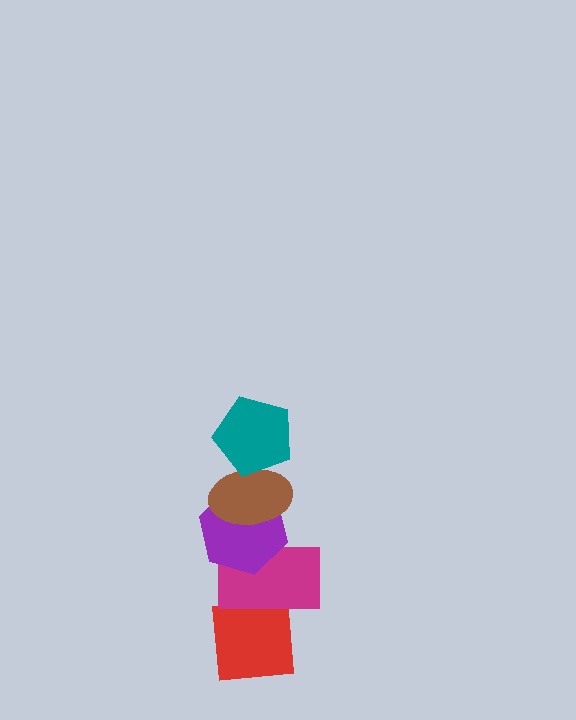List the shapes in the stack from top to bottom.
From top to bottom: the teal pentagon, the brown ellipse, the purple hexagon, the magenta rectangle, the red square.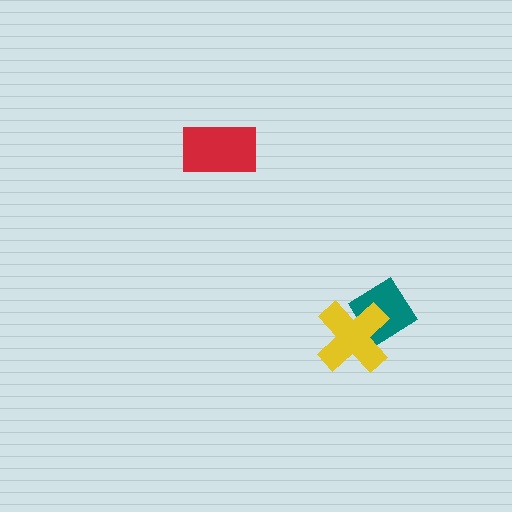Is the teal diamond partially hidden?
Yes, it is partially covered by another shape.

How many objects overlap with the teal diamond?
1 object overlaps with the teal diamond.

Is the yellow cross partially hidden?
No, no other shape covers it.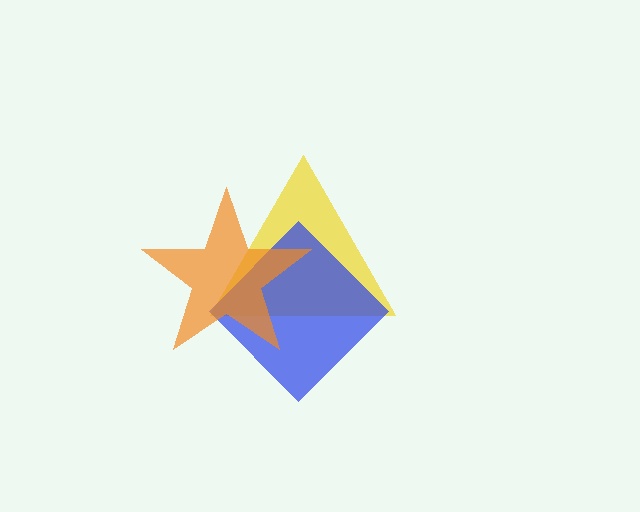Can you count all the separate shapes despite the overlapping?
Yes, there are 3 separate shapes.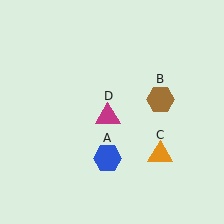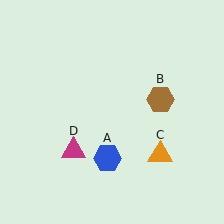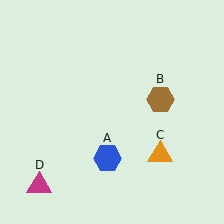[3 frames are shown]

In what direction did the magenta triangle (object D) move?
The magenta triangle (object D) moved down and to the left.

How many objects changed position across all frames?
1 object changed position: magenta triangle (object D).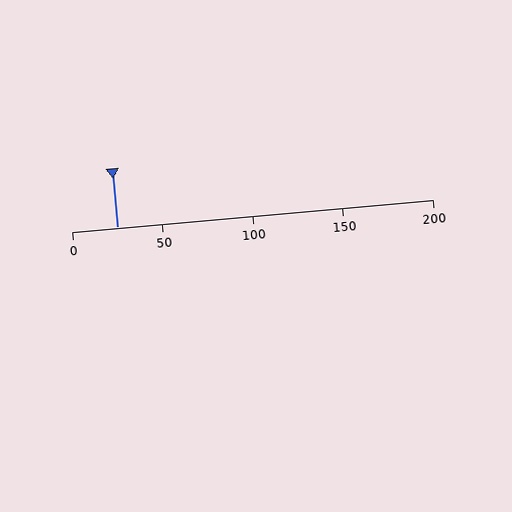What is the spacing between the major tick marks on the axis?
The major ticks are spaced 50 apart.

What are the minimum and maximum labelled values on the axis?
The axis runs from 0 to 200.